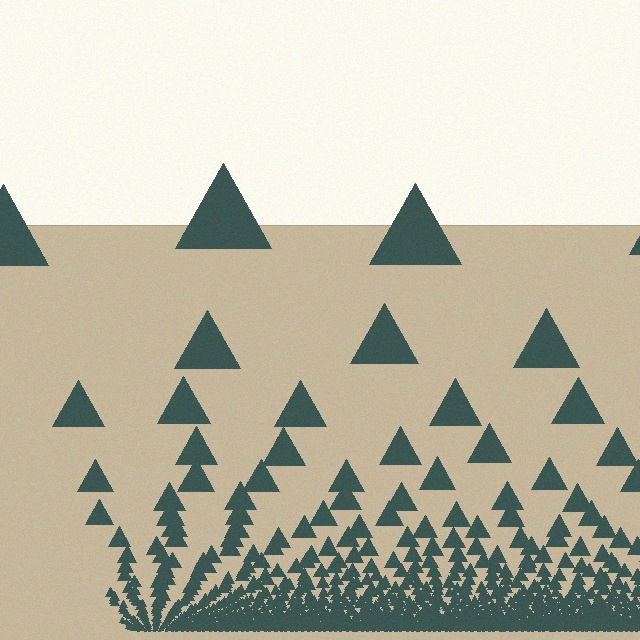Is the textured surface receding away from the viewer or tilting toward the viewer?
The surface appears to tilt toward the viewer. Texture elements get larger and sparser toward the top.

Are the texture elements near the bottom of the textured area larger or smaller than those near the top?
Smaller. The gradient is inverted — elements near the bottom are smaller and denser.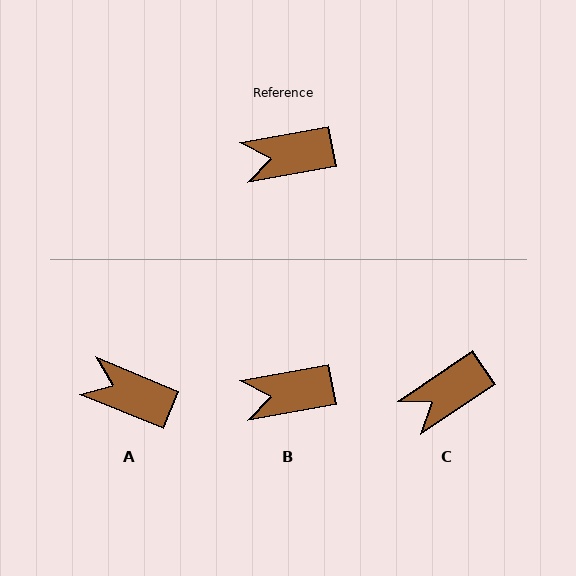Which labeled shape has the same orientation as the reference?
B.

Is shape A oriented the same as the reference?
No, it is off by about 33 degrees.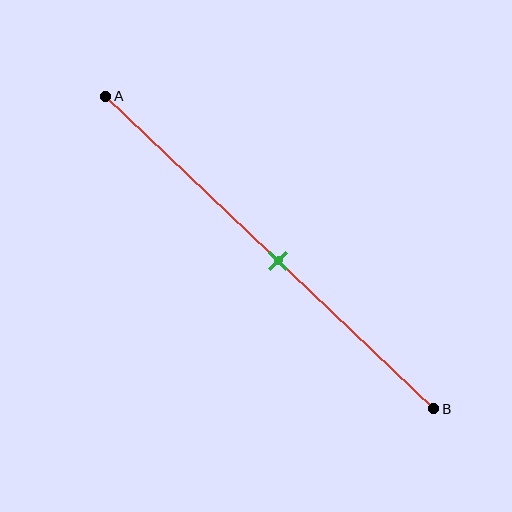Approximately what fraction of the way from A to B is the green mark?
The green mark is approximately 55% of the way from A to B.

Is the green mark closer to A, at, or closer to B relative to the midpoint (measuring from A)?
The green mark is approximately at the midpoint of segment AB.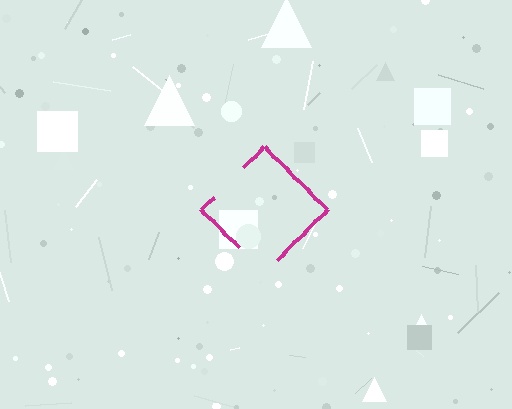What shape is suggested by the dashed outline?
The dashed outline suggests a diamond.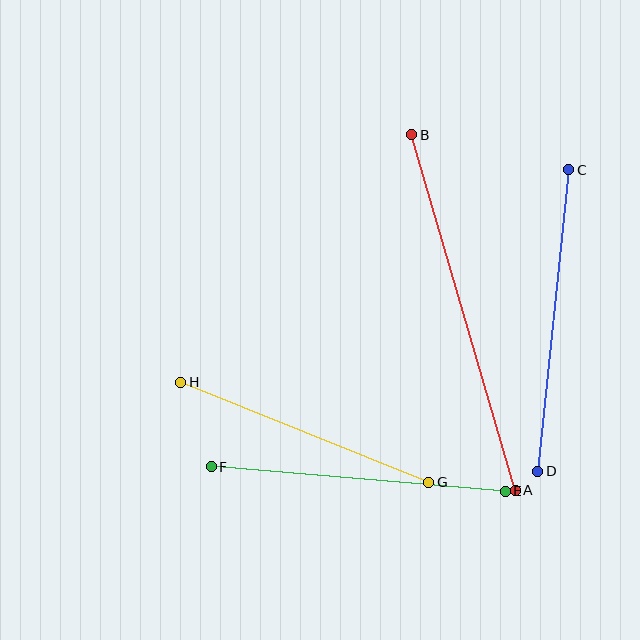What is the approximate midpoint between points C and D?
The midpoint is at approximately (553, 320) pixels.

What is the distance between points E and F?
The distance is approximately 295 pixels.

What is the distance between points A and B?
The distance is approximately 370 pixels.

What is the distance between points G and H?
The distance is approximately 268 pixels.